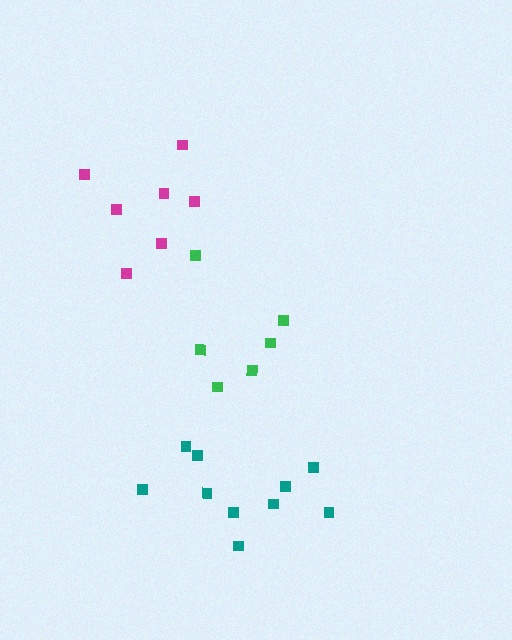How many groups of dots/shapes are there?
There are 3 groups.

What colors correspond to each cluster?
The clusters are colored: green, teal, magenta.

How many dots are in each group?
Group 1: 6 dots, Group 2: 10 dots, Group 3: 7 dots (23 total).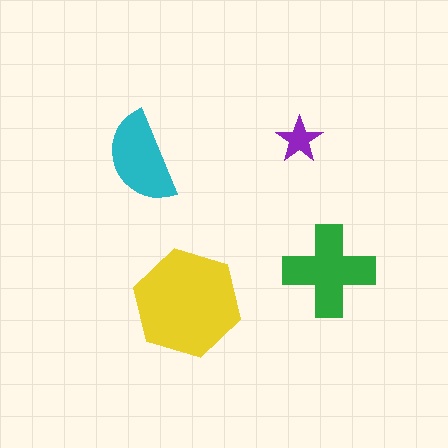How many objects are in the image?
There are 4 objects in the image.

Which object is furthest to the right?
The green cross is rightmost.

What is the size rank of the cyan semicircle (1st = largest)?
3rd.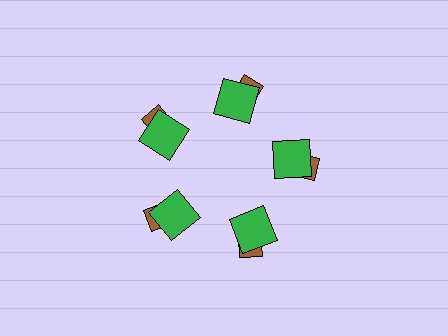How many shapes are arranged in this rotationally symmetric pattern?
There are 10 shapes, arranged in 5 groups of 2.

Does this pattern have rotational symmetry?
Yes, this pattern has 5-fold rotational symmetry. It looks the same after rotating 72 degrees around the center.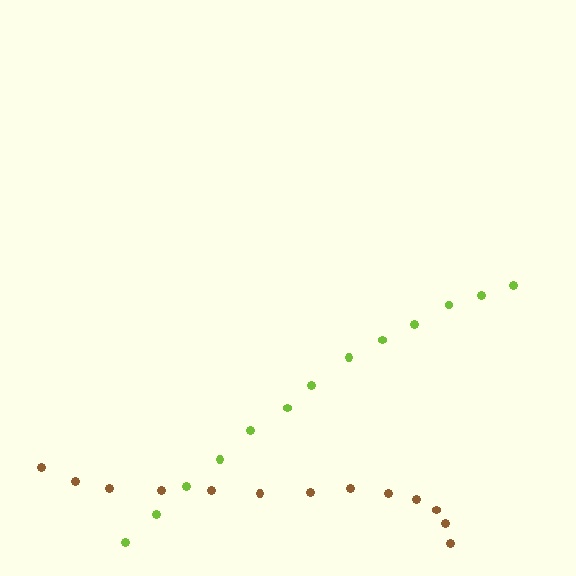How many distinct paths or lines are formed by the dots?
There are 2 distinct paths.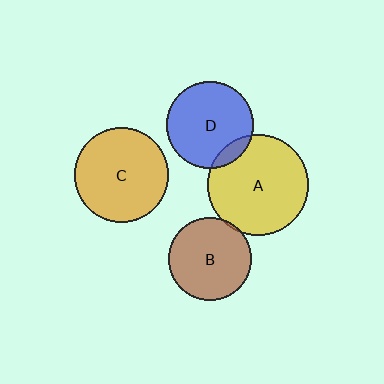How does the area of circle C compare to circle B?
Approximately 1.3 times.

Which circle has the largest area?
Circle A (yellow).